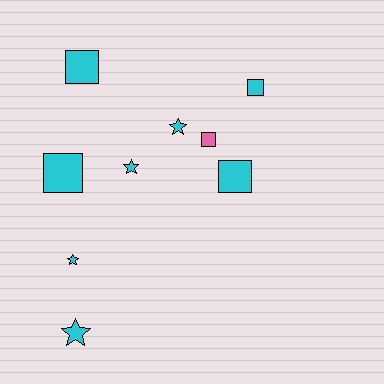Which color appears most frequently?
Cyan, with 8 objects.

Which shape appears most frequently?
Square, with 5 objects.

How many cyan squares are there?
There are 4 cyan squares.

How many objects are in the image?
There are 9 objects.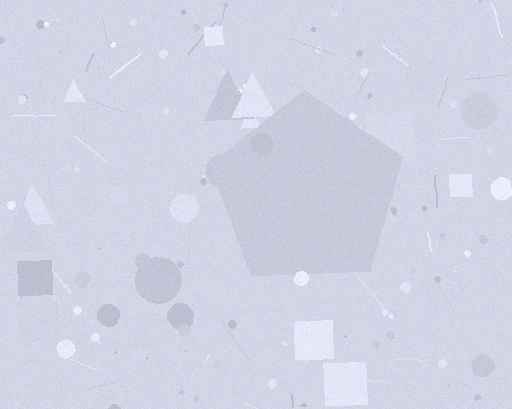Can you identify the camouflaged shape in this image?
The camouflaged shape is a pentagon.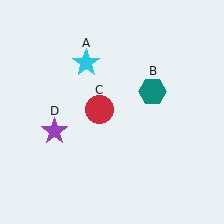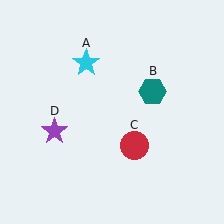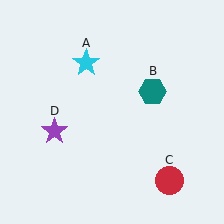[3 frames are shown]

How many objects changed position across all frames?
1 object changed position: red circle (object C).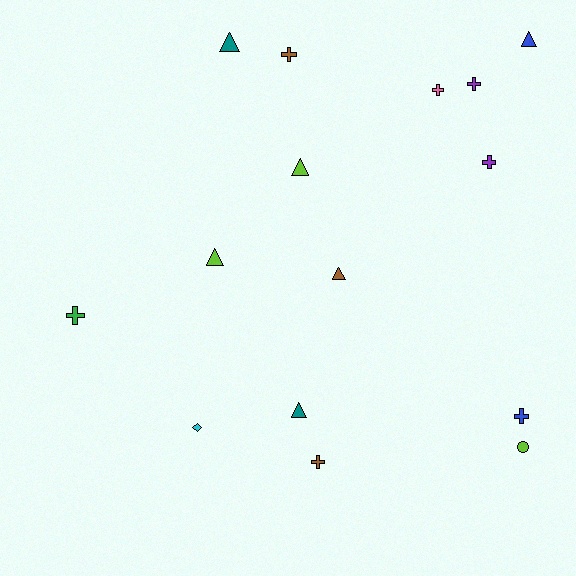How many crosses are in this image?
There are 7 crosses.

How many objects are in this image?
There are 15 objects.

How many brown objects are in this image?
There are 3 brown objects.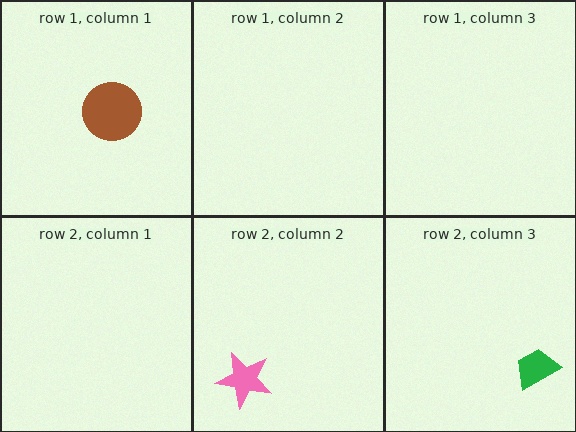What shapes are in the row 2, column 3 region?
The green trapezoid.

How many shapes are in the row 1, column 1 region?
1.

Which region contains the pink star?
The row 2, column 2 region.